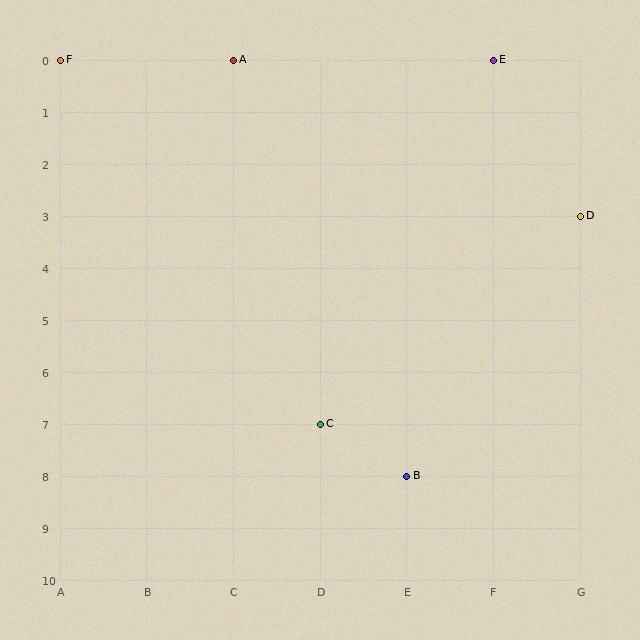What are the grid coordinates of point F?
Point F is at grid coordinates (A, 0).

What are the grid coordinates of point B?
Point B is at grid coordinates (E, 8).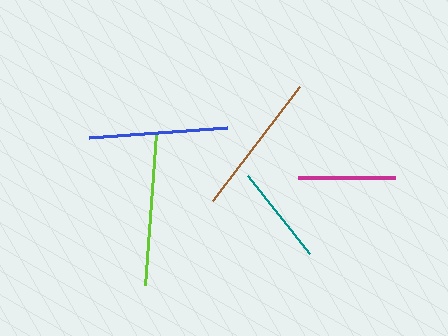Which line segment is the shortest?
The magenta line is the shortest at approximately 97 pixels.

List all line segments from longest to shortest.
From longest to shortest: lime, brown, blue, teal, magenta.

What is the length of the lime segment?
The lime segment is approximately 151 pixels long.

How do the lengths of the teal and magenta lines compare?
The teal and magenta lines are approximately the same length.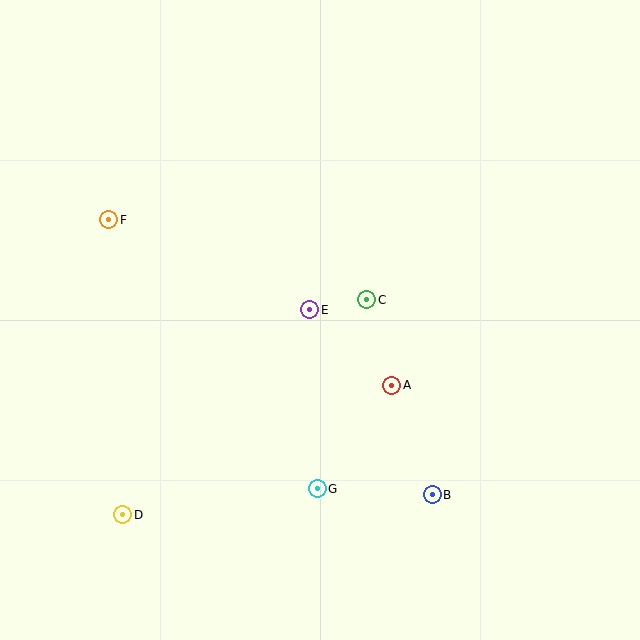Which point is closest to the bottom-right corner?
Point B is closest to the bottom-right corner.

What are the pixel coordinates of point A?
Point A is at (392, 385).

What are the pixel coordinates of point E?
Point E is at (310, 310).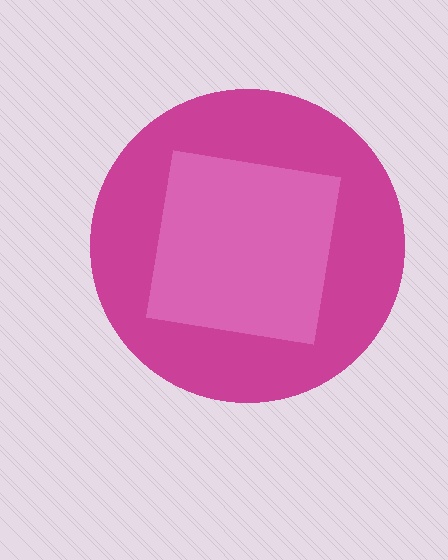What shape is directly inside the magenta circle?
The pink square.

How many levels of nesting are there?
2.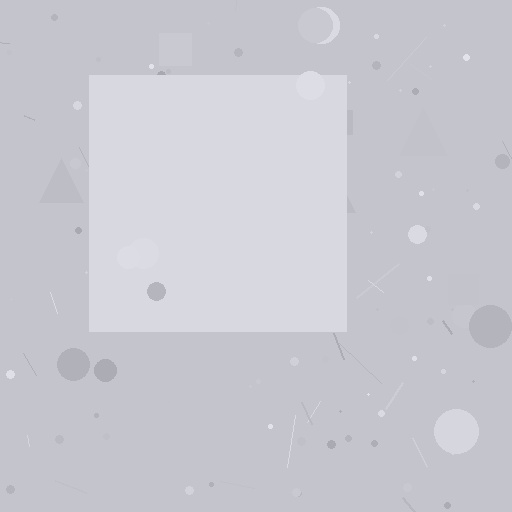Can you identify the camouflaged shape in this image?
The camouflaged shape is a square.